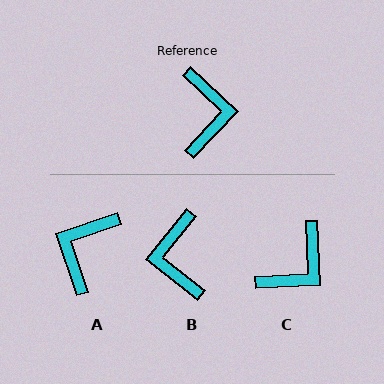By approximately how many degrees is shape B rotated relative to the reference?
Approximately 175 degrees clockwise.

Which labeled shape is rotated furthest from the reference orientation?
B, about 175 degrees away.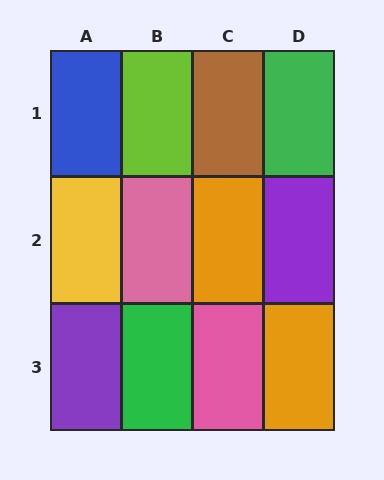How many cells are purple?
2 cells are purple.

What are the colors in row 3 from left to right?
Purple, green, pink, orange.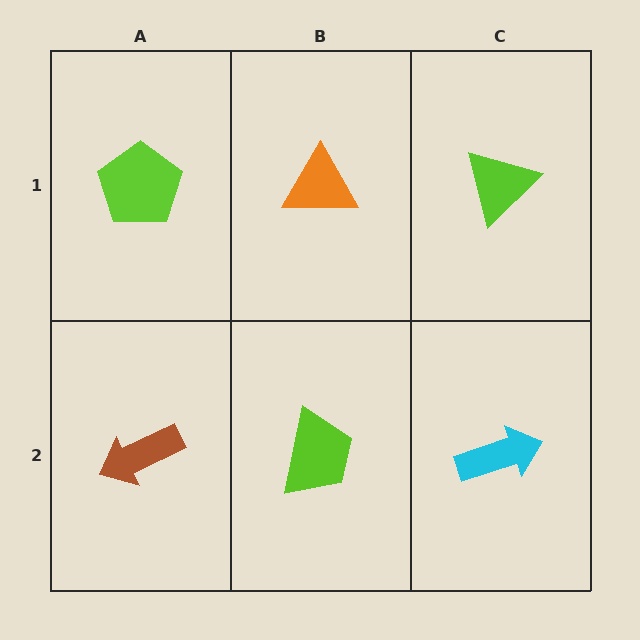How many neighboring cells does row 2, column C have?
2.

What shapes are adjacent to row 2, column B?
An orange triangle (row 1, column B), a brown arrow (row 2, column A), a cyan arrow (row 2, column C).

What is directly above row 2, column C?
A lime triangle.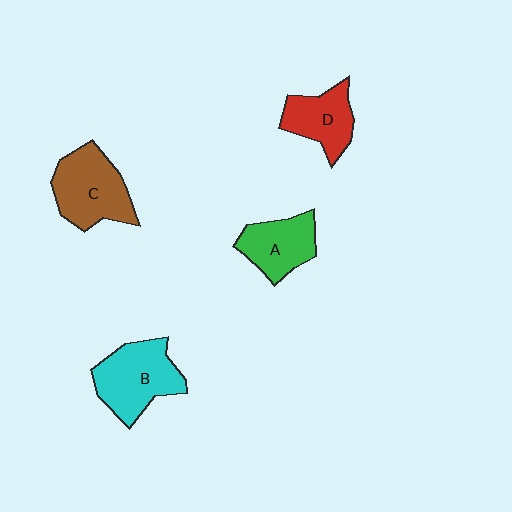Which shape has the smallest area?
Shape D (red).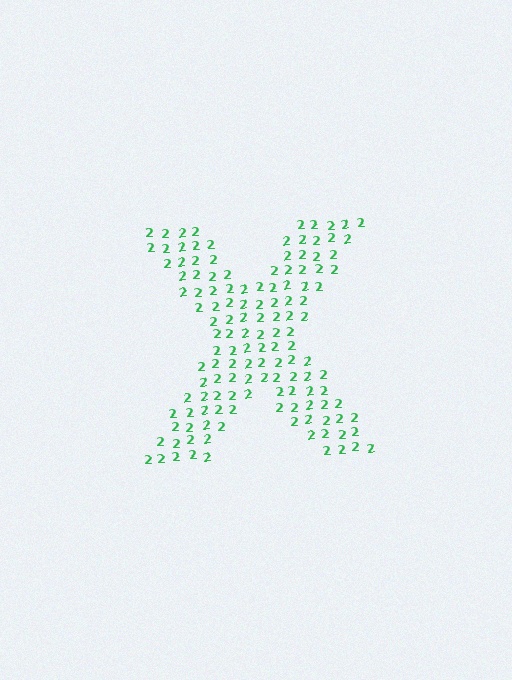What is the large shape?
The large shape is the letter X.